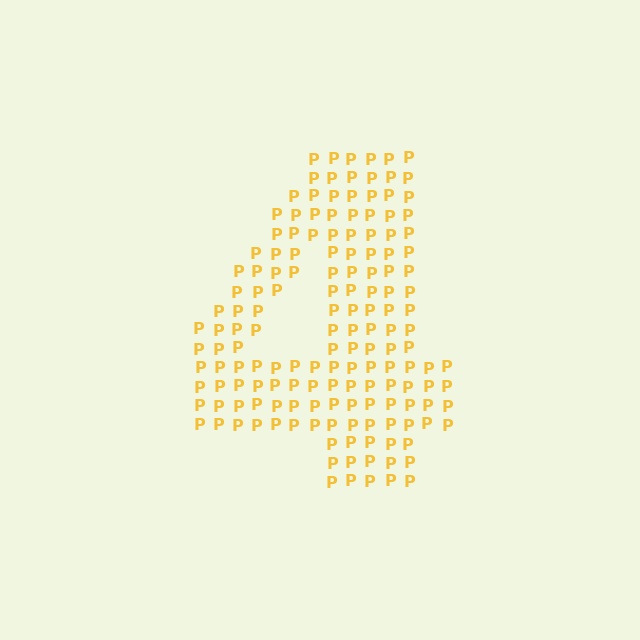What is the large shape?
The large shape is the digit 4.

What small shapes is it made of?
It is made of small letter P's.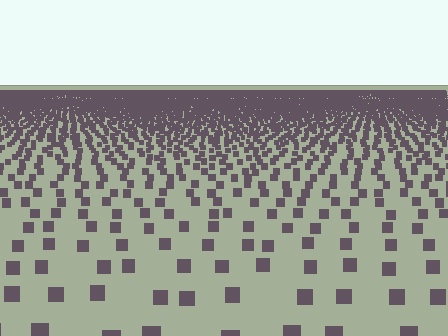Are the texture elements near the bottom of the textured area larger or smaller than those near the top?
Larger. Near the bottom, elements are closer to the viewer and appear at a bigger on-screen size.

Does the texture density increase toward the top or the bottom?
Density increases toward the top.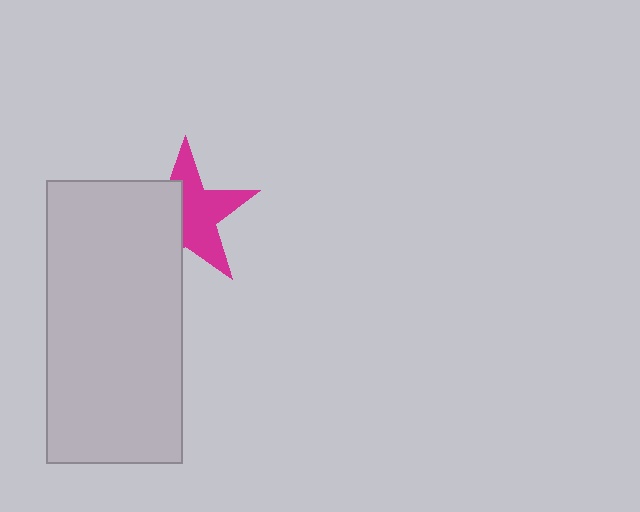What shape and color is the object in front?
The object in front is a light gray rectangle.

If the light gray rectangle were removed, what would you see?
You would see the complete magenta star.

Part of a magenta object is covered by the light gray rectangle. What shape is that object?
It is a star.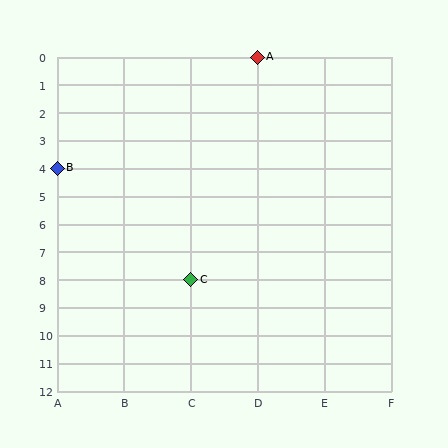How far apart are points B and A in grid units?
Points B and A are 3 columns and 4 rows apart (about 5.0 grid units diagonally).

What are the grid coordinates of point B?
Point B is at grid coordinates (A, 4).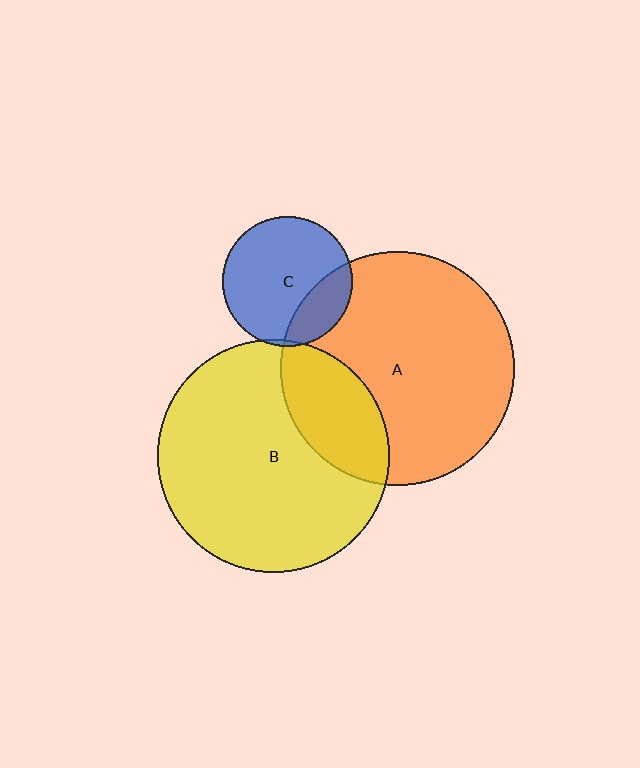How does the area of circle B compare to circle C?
Approximately 3.2 times.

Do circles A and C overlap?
Yes.